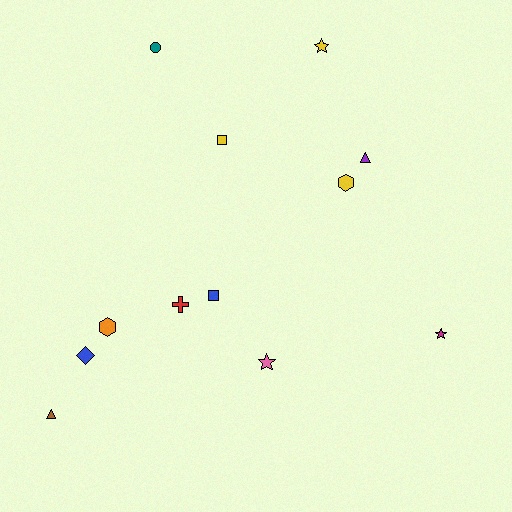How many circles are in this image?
There is 1 circle.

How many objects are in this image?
There are 12 objects.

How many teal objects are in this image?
There is 1 teal object.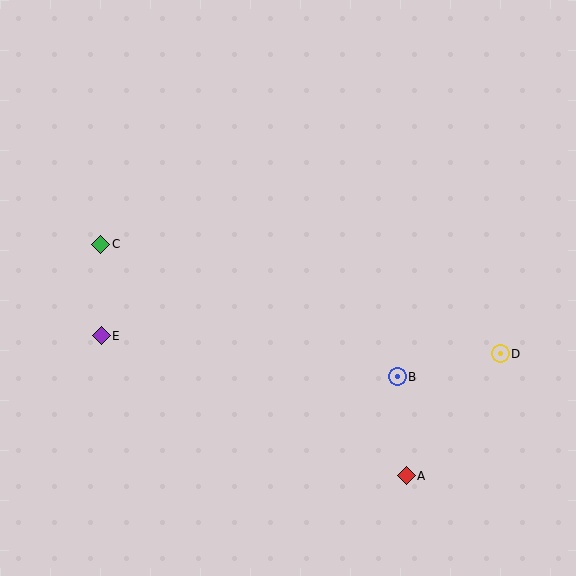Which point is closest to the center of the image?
Point B at (397, 377) is closest to the center.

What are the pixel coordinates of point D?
Point D is at (500, 354).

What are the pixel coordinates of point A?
Point A is at (406, 476).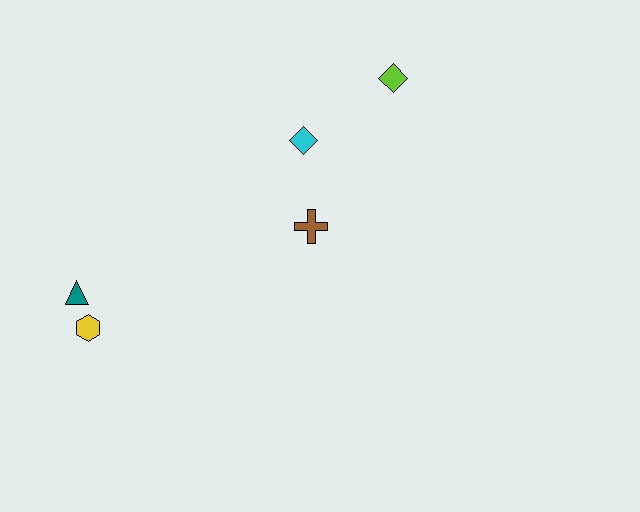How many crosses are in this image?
There is 1 cross.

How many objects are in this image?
There are 5 objects.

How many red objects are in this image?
There are no red objects.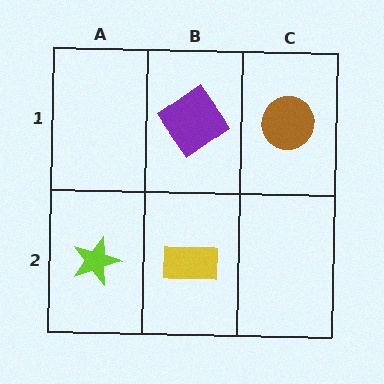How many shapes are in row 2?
2 shapes.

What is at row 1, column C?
A brown circle.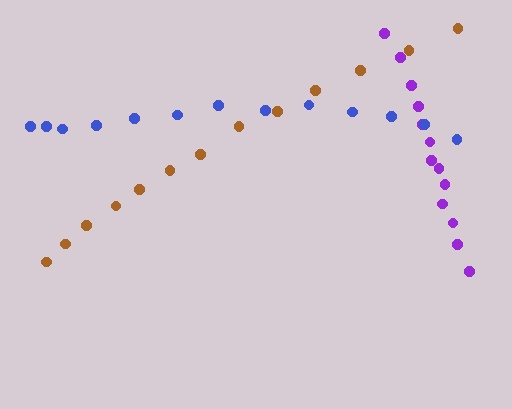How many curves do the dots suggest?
There are 3 distinct paths.